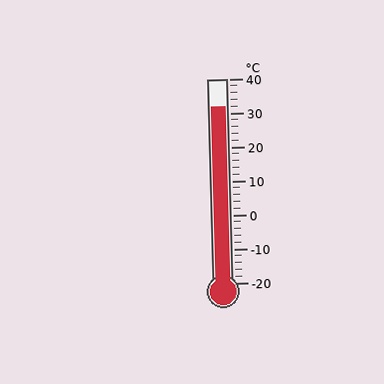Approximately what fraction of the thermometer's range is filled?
The thermometer is filled to approximately 85% of its range.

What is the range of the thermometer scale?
The thermometer scale ranges from -20°C to 40°C.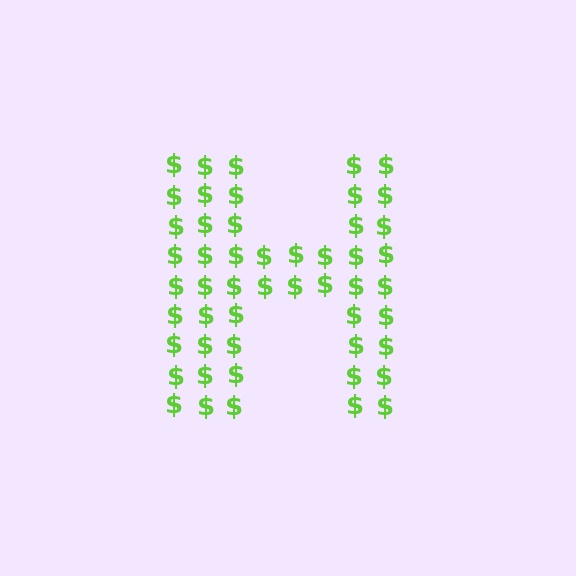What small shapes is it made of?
It is made of small dollar signs.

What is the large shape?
The large shape is the letter H.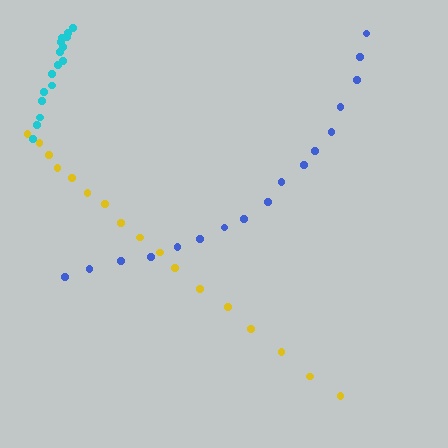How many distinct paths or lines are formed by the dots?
There are 3 distinct paths.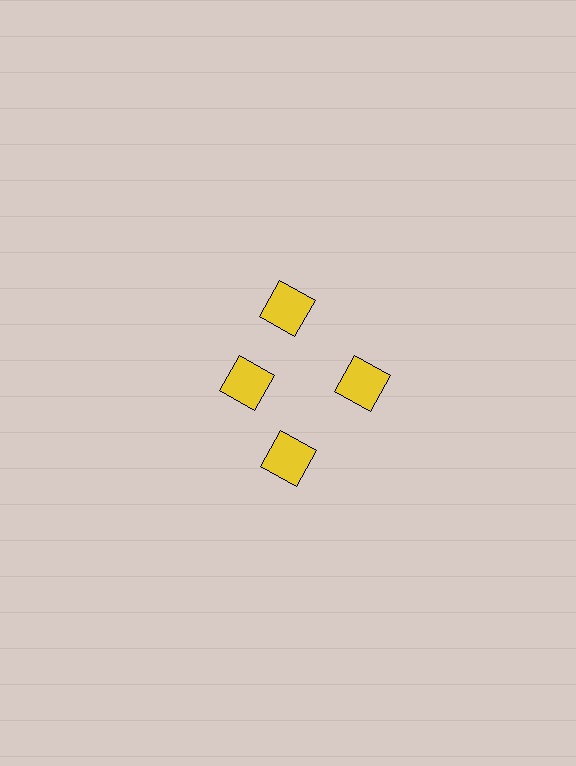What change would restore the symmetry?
The symmetry would be restored by moving it outward, back onto the ring so that all 4 squares sit at equal angles and equal distance from the center.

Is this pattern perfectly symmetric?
No. The 4 yellow squares are arranged in a ring, but one element near the 9 o'clock position is pulled inward toward the center, breaking the 4-fold rotational symmetry.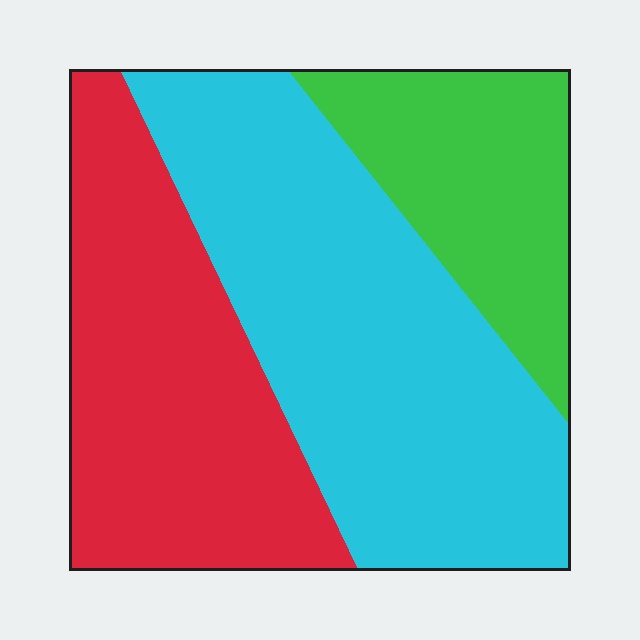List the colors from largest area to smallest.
From largest to smallest: cyan, red, green.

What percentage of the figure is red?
Red covers around 35% of the figure.